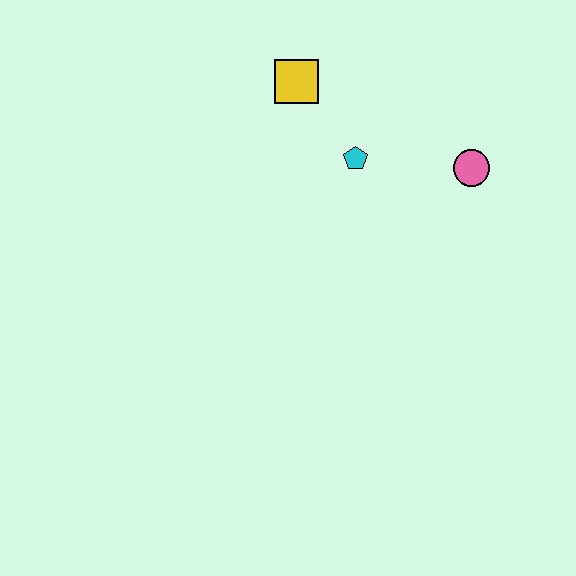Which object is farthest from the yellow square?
The pink circle is farthest from the yellow square.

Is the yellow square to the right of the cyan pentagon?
No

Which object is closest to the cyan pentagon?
The yellow square is closest to the cyan pentagon.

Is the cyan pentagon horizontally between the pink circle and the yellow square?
Yes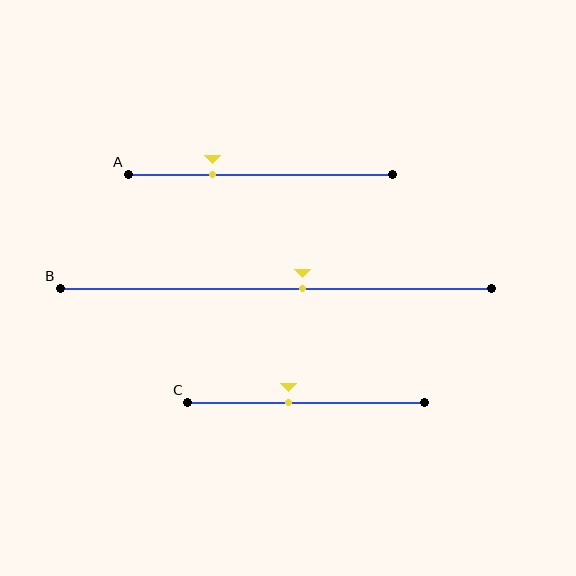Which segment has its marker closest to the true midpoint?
Segment B has its marker closest to the true midpoint.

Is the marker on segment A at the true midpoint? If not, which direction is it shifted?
No, the marker on segment A is shifted to the left by about 18% of the segment length.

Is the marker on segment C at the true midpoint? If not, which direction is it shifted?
No, the marker on segment C is shifted to the left by about 7% of the segment length.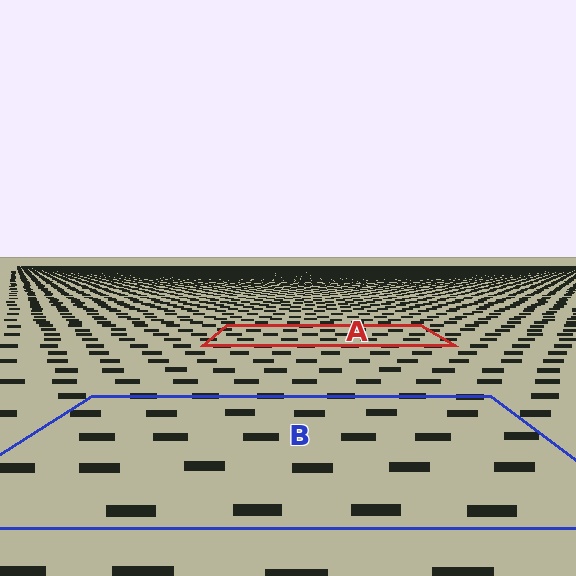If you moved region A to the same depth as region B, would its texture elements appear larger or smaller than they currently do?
They would appear larger. At a closer depth, the same texture elements are projected at a bigger on-screen size.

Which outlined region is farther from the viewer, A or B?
Region A is farther from the viewer — the texture elements inside it appear smaller and more densely packed.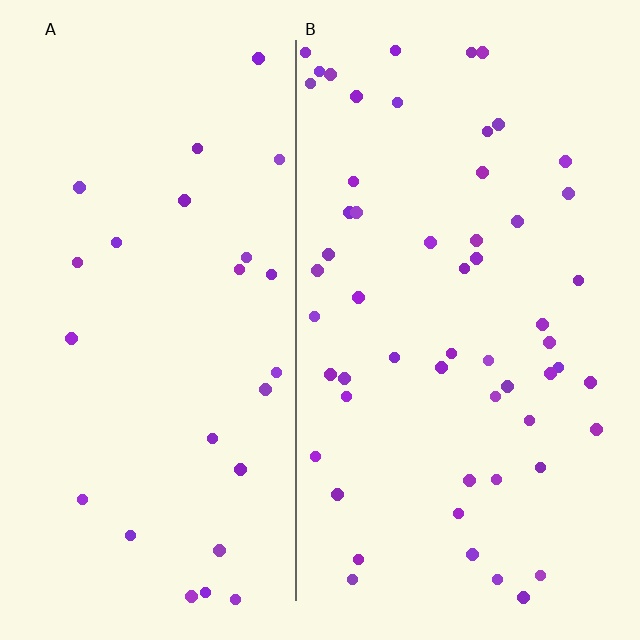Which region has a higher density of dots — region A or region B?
B (the right).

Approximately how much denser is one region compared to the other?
Approximately 2.2× — region B over region A.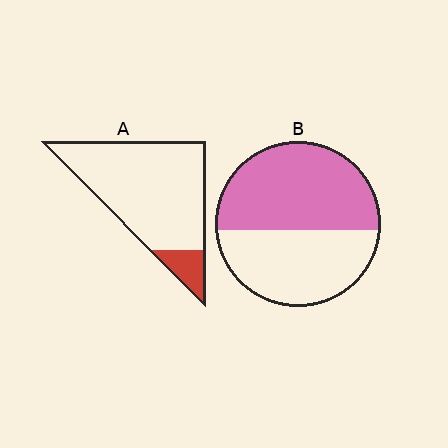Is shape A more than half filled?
No.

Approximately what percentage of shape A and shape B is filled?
A is approximately 10% and B is approximately 55%.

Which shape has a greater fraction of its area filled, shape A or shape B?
Shape B.